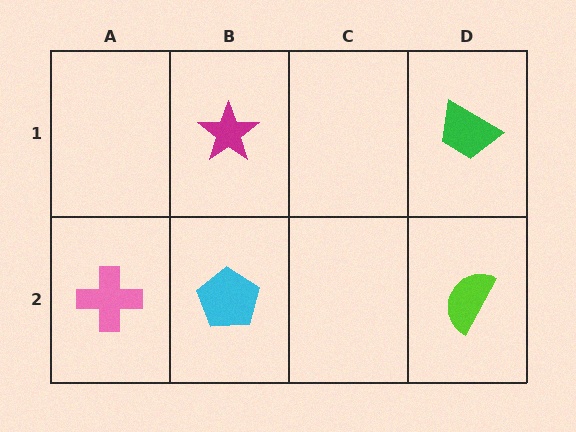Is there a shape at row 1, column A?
No, that cell is empty.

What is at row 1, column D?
A green trapezoid.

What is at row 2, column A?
A pink cross.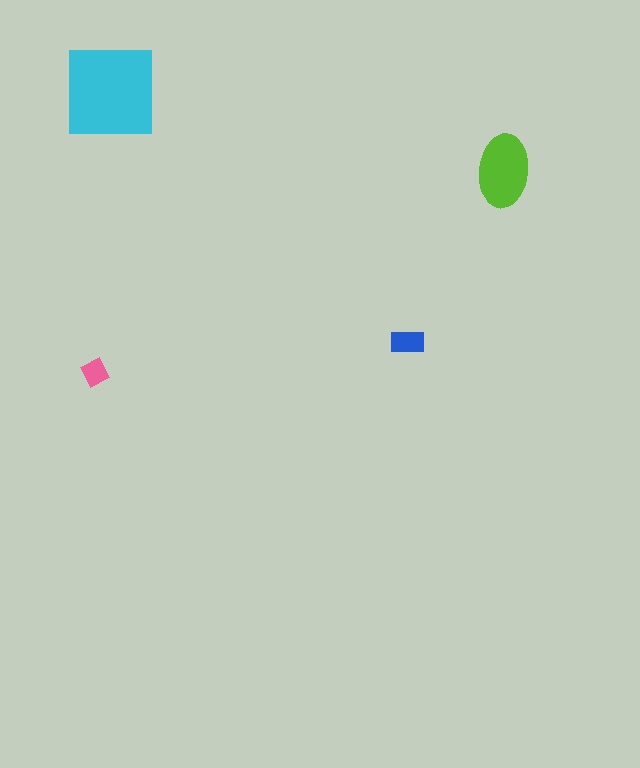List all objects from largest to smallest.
The cyan square, the lime ellipse, the blue rectangle, the pink diamond.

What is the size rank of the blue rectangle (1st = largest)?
3rd.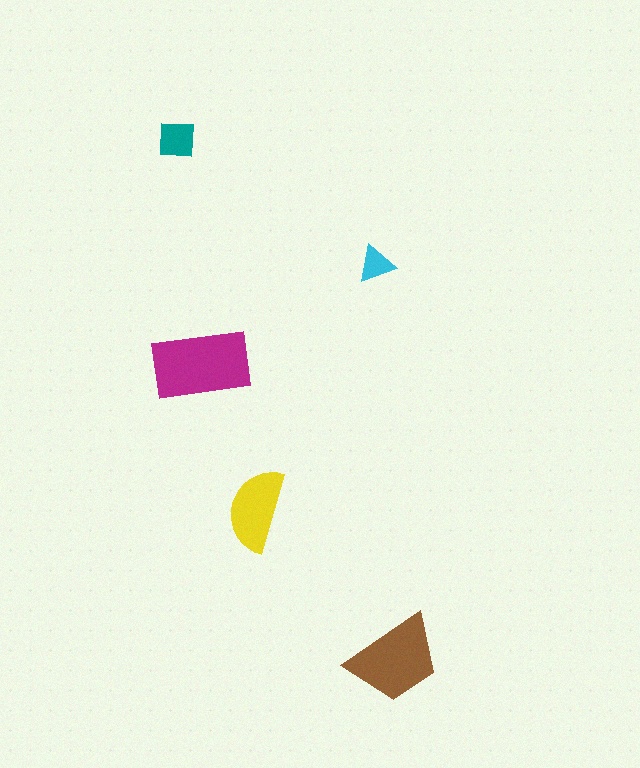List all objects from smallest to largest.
The cyan triangle, the teal square, the yellow semicircle, the brown trapezoid, the magenta rectangle.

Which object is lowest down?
The brown trapezoid is bottommost.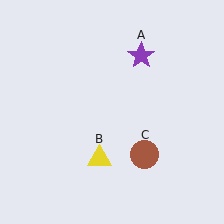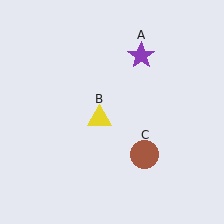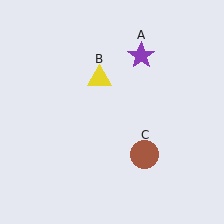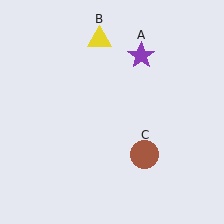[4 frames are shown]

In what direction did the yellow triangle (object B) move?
The yellow triangle (object B) moved up.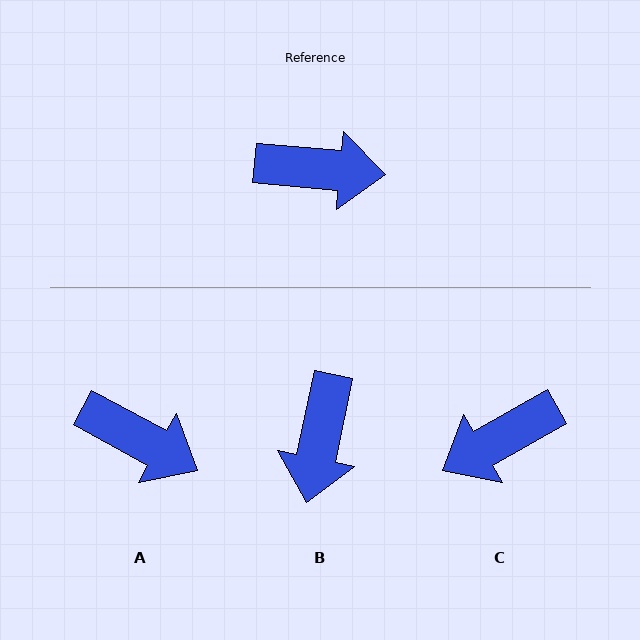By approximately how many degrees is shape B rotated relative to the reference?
Approximately 97 degrees clockwise.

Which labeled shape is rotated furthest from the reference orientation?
C, about 146 degrees away.